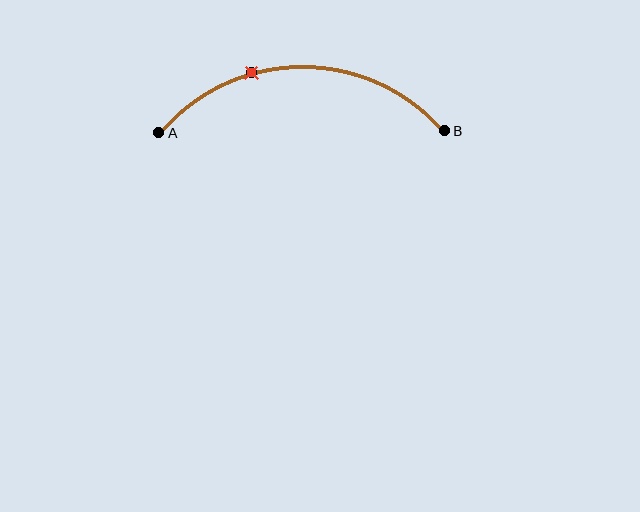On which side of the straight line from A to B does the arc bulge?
The arc bulges above the straight line connecting A and B.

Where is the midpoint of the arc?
The arc midpoint is the point on the curve farthest from the straight line joining A and B. It sits above that line.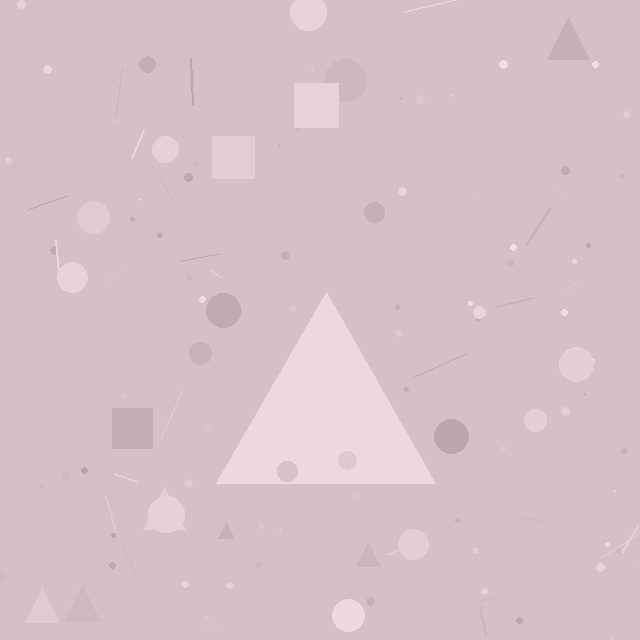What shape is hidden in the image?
A triangle is hidden in the image.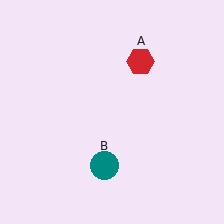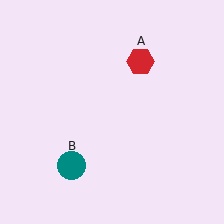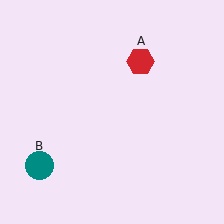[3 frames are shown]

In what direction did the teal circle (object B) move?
The teal circle (object B) moved left.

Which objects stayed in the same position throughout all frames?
Red hexagon (object A) remained stationary.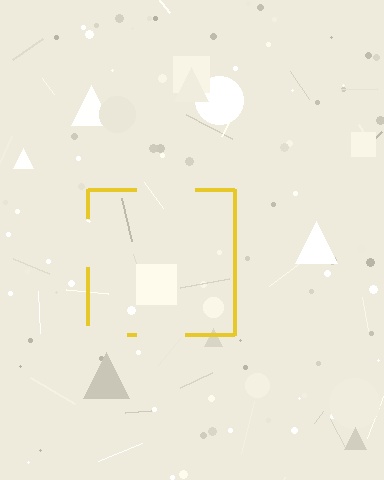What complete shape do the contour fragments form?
The contour fragments form a square.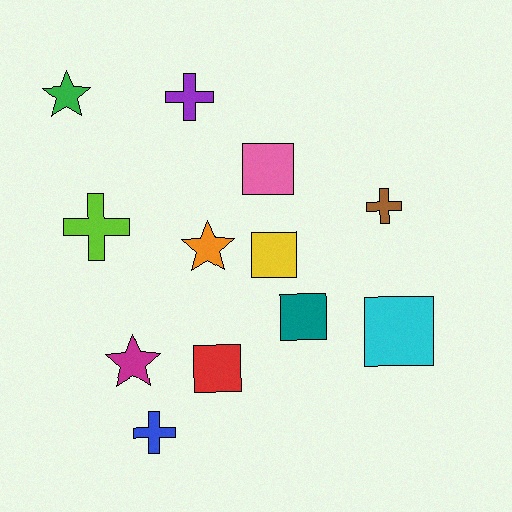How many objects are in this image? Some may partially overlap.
There are 12 objects.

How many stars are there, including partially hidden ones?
There are 3 stars.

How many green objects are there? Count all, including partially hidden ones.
There is 1 green object.